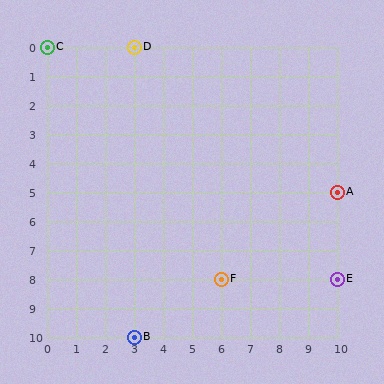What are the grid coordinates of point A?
Point A is at grid coordinates (10, 5).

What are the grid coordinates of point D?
Point D is at grid coordinates (3, 0).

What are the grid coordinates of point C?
Point C is at grid coordinates (0, 0).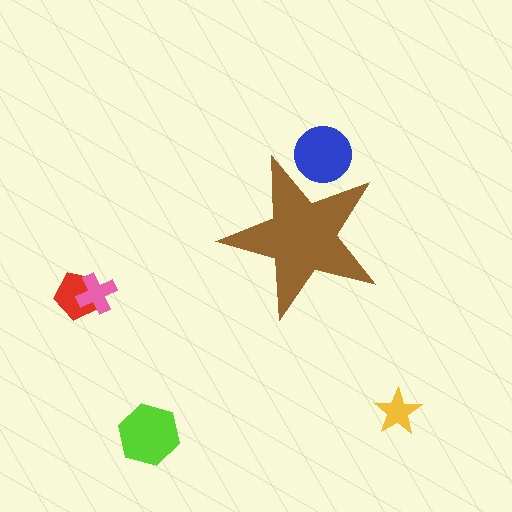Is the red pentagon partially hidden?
No, the red pentagon is fully visible.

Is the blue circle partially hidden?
Yes, the blue circle is partially hidden behind the brown star.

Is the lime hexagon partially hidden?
No, the lime hexagon is fully visible.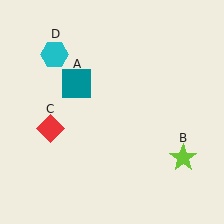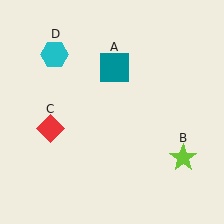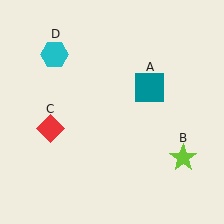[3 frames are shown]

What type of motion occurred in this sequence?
The teal square (object A) rotated clockwise around the center of the scene.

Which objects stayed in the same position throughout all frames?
Lime star (object B) and red diamond (object C) and cyan hexagon (object D) remained stationary.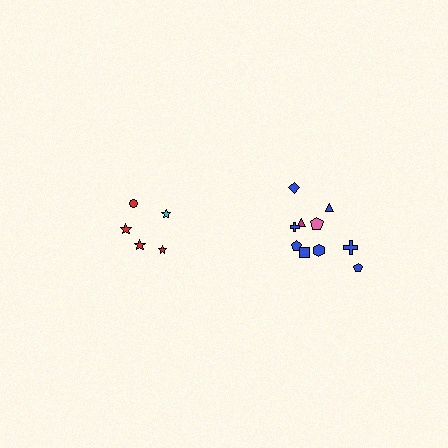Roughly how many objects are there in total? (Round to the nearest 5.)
Roughly 15 objects in total.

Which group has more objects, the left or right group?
The right group.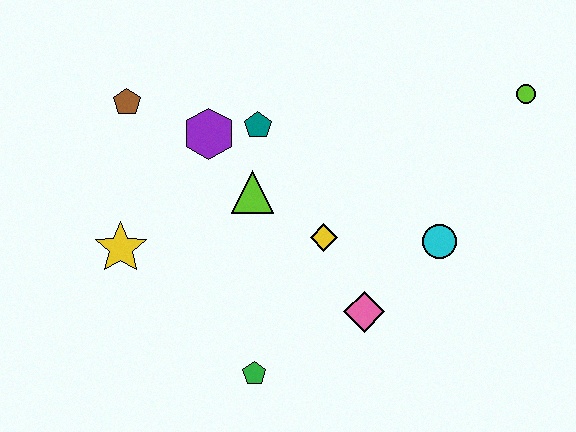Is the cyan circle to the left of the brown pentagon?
No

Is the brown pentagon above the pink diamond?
Yes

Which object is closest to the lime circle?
The cyan circle is closest to the lime circle.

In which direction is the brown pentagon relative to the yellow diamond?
The brown pentagon is to the left of the yellow diamond.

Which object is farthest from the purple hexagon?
The lime circle is farthest from the purple hexagon.